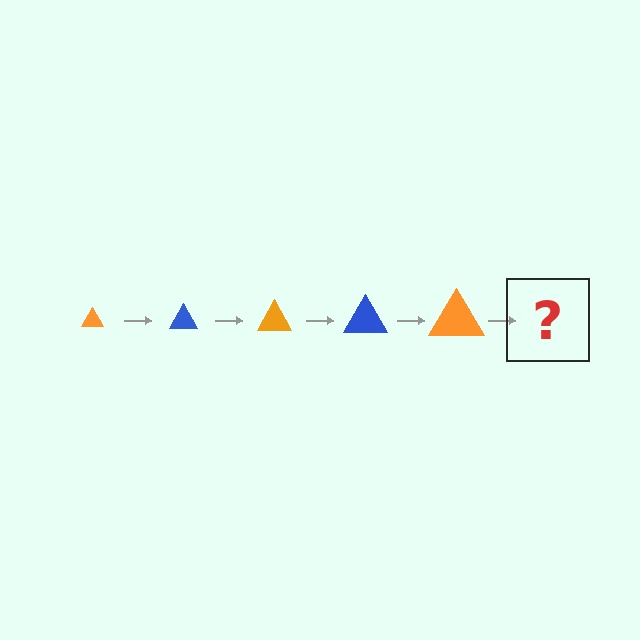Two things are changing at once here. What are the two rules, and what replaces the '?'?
The two rules are that the triangle grows larger each step and the color cycles through orange and blue. The '?' should be a blue triangle, larger than the previous one.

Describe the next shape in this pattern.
It should be a blue triangle, larger than the previous one.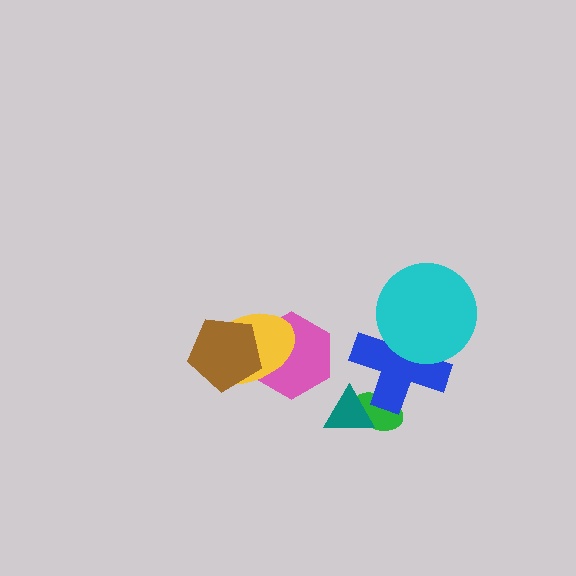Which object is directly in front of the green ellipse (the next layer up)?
The blue cross is directly in front of the green ellipse.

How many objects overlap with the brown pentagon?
2 objects overlap with the brown pentagon.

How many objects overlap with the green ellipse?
2 objects overlap with the green ellipse.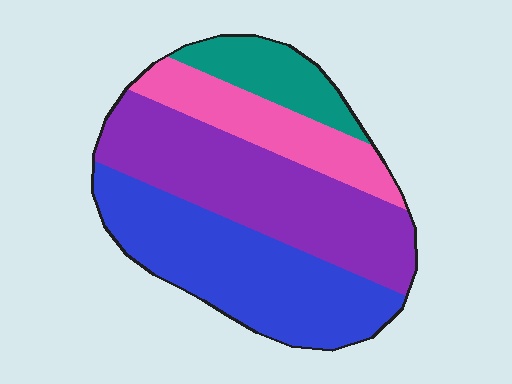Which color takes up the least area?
Teal, at roughly 10%.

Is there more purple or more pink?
Purple.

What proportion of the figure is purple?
Purple covers 36% of the figure.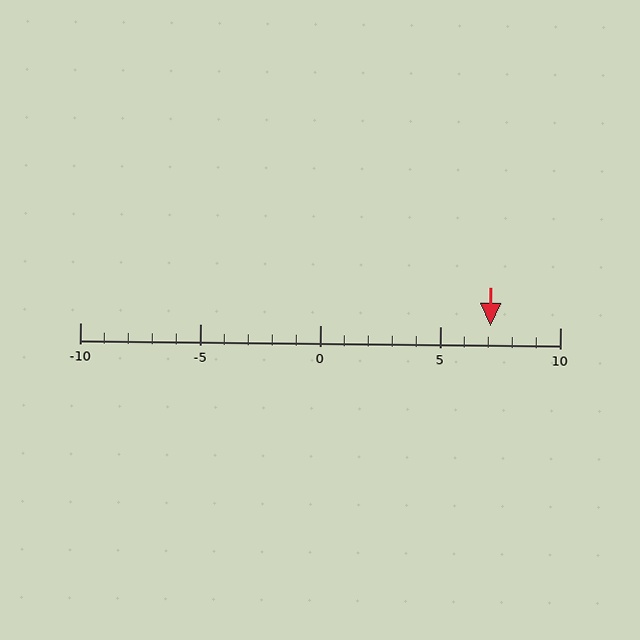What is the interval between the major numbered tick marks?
The major tick marks are spaced 5 units apart.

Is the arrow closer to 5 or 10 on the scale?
The arrow is closer to 5.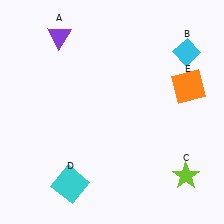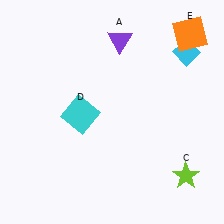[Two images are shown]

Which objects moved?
The objects that moved are: the purple triangle (A), the cyan square (D), the orange square (E).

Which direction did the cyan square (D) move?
The cyan square (D) moved up.